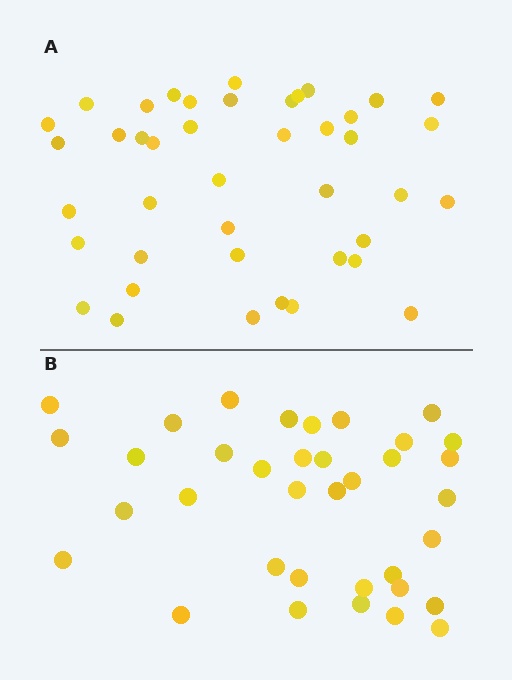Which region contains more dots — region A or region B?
Region A (the top region) has more dots.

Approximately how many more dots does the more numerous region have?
Region A has about 6 more dots than region B.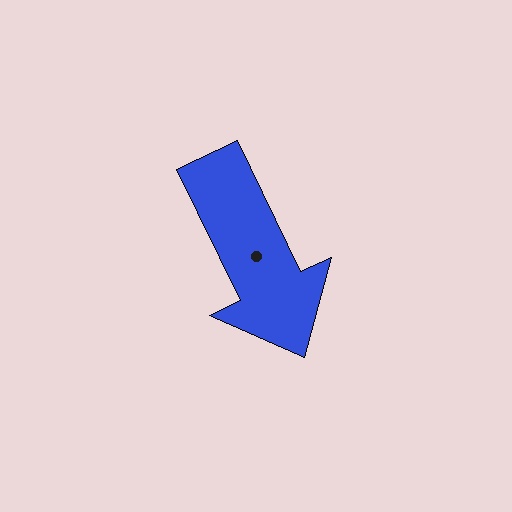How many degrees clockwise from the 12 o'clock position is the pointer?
Approximately 154 degrees.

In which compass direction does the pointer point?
Southeast.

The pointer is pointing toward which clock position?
Roughly 5 o'clock.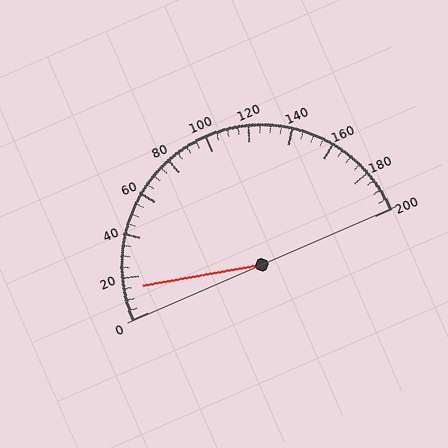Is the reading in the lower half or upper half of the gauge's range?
The reading is in the lower half of the range (0 to 200).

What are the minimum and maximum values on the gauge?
The gauge ranges from 0 to 200.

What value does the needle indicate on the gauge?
The needle indicates approximately 15.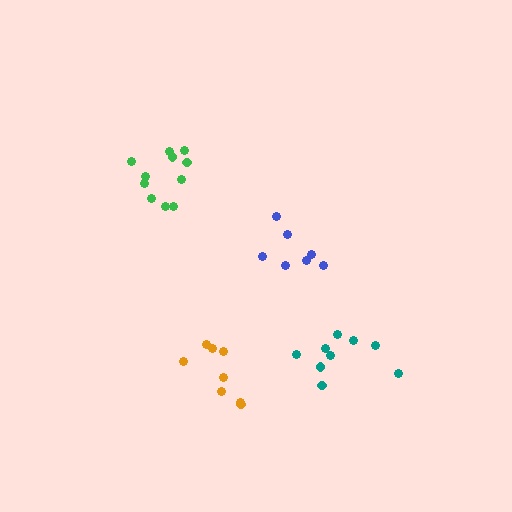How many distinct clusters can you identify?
There are 4 distinct clusters.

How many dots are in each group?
Group 1: 9 dots, Group 2: 11 dots, Group 3: 7 dots, Group 4: 8 dots (35 total).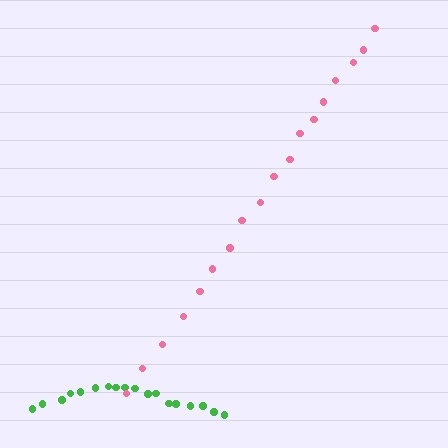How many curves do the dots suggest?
There are 2 distinct paths.